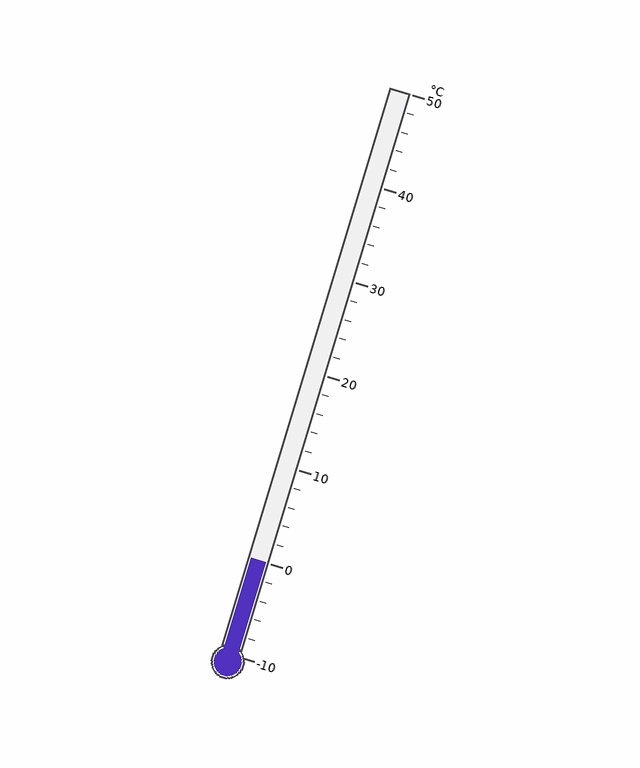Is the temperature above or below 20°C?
The temperature is below 20°C.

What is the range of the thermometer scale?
The thermometer scale ranges from -10°C to 50°C.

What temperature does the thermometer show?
The thermometer shows approximately 0°C.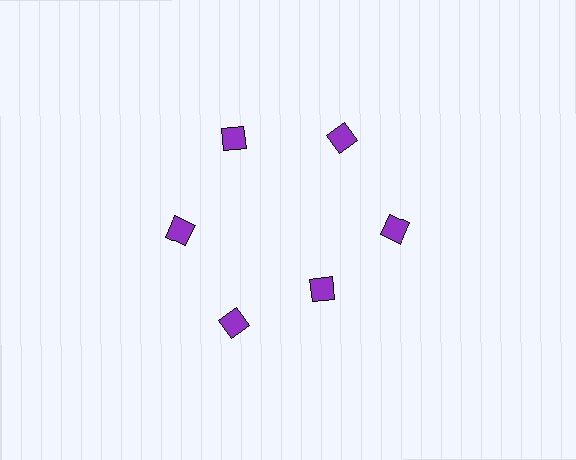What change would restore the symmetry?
The symmetry would be restored by moving it outward, back onto the ring so that all 6 diamonds sit at equal angles and equal distance from the center.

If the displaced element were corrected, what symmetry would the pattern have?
It would have 6-fold rotational symmetry — the pattern would map onto itself every 60 degrees.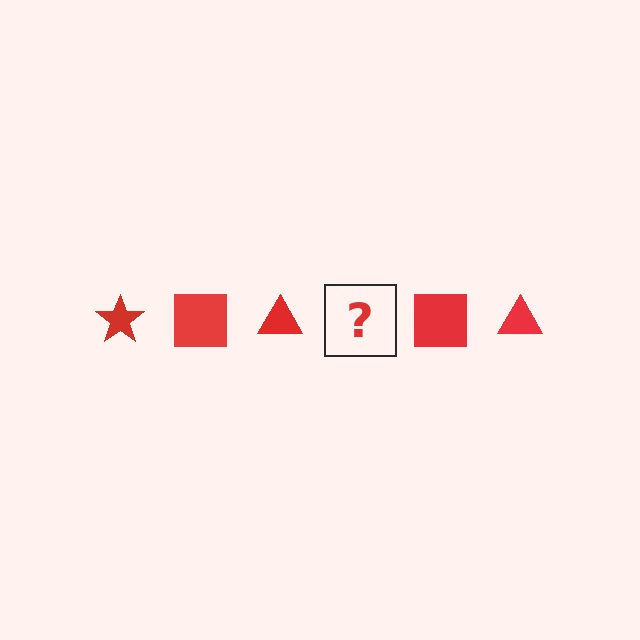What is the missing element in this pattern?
The missing element is a red star.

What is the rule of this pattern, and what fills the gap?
The rule is that the pattern cycles through star, square, triangle shapes in red. The gap should be filled with a red star.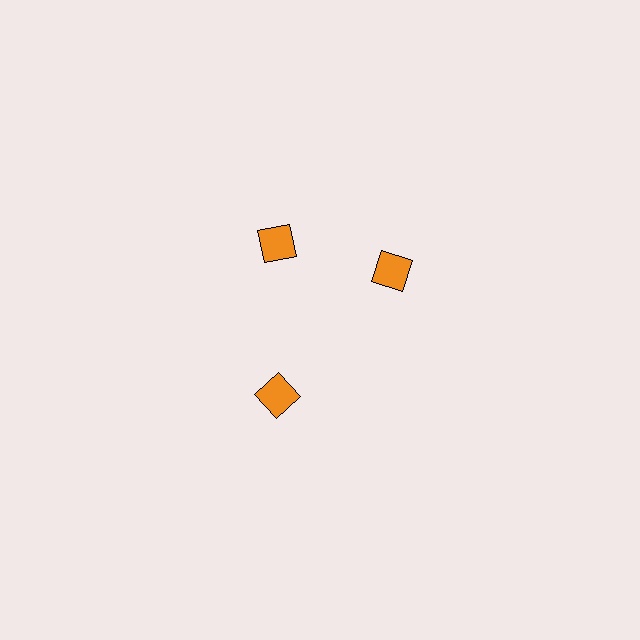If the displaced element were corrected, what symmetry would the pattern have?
It would have 3-fold rotational symmetry — the pattern would map onto itself every 120 degrees.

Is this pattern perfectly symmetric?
No. The 3 orange squares are arranged in a ring, but one element near the 3 o'clock position is rotated out of alignment along the ring, breaking the 3-fold rotational symmetry.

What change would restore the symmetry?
The symmetry would be restored by rotating it back into even spacing with its neighbors so that all 3 squares sit at equal angles and equal distance from the center.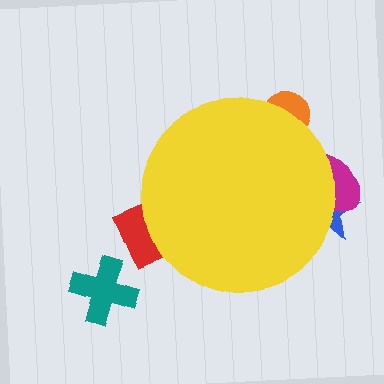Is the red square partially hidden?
Yes, the red square is partially hidden behind the yellow circle.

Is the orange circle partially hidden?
Yes, the orange circle is partially hidden behind the yellow circle.